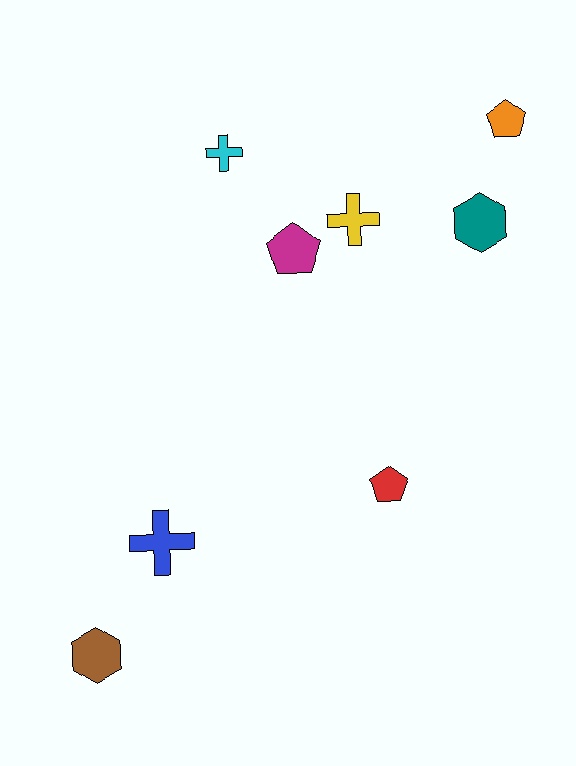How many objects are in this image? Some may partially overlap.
There are 8 objects.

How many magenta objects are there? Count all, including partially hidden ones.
There is 1 magenta object.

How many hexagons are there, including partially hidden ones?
There are 2 hexagons.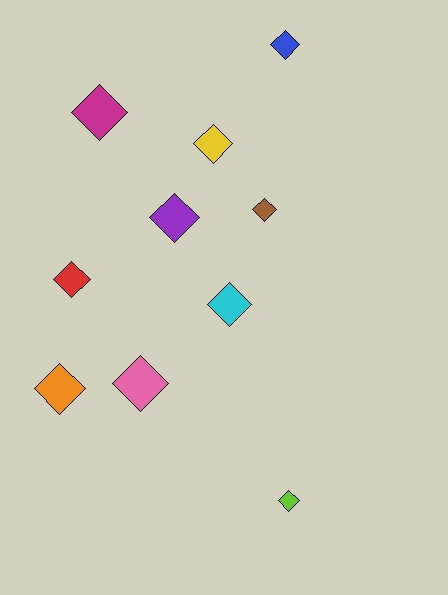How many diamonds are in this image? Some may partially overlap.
There are 10 diamonds.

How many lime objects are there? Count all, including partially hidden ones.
There is 1 lime object.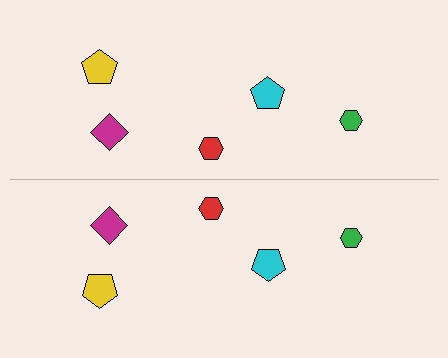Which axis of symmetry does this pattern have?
The pattern has a horizontal axis of symmetry running through the center of the image.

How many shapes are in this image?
There are 10 shapes in this image.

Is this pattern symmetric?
Yes, this pattern has bilateral (reflection) symmetry.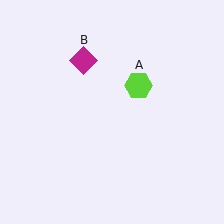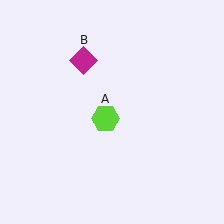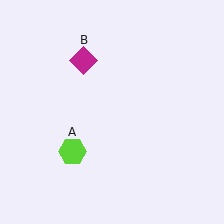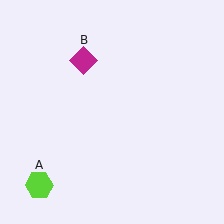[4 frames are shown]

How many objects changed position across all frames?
1 object changed position: lime hexagon (object A).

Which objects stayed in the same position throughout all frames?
Magenta diamond (object B) remained stationary.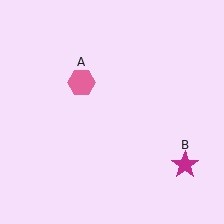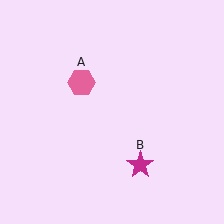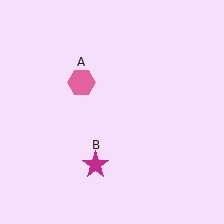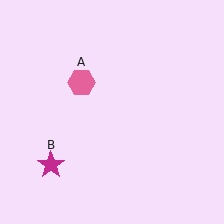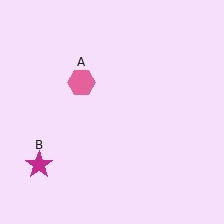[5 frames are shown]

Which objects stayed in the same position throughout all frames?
Pink hexagon (object A) remained stationary.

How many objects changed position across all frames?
1 object changed position: magenta star (object B).